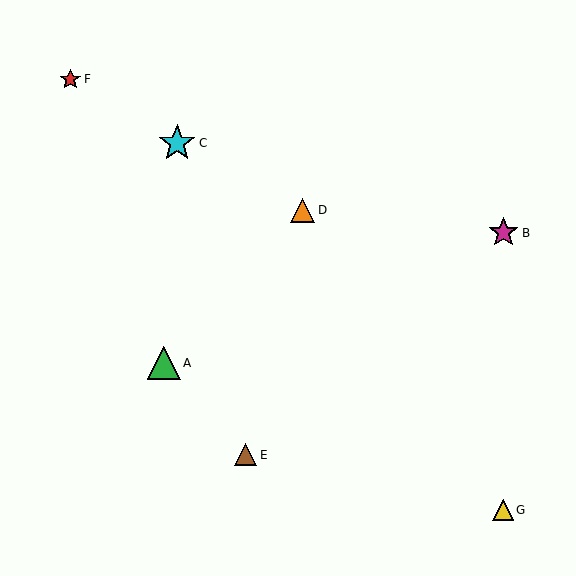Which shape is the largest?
The cyan star (labeled C) is the largest.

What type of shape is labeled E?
Shape E is a brown triangle.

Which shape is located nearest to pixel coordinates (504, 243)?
The magenta star (labeled B) at (504, 233) is nearest to that location.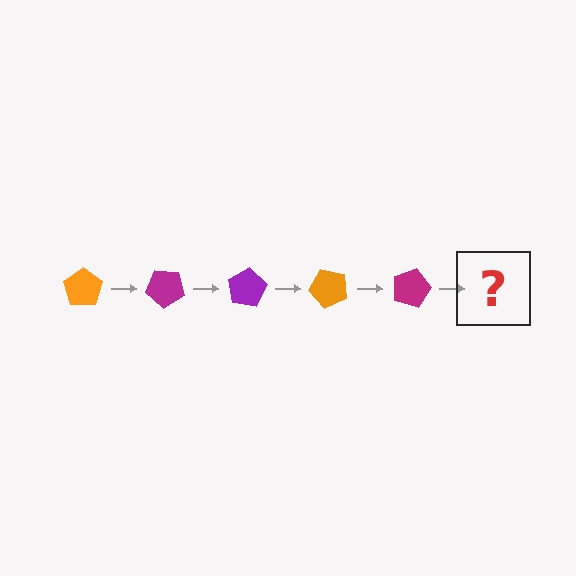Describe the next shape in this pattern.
It should be a purple pentagon, rotated 200 degrees from the start.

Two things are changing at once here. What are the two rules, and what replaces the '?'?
The two rules are that it rotates 40 degrees each step and the color cycles through orange, magenta, and purple. The '?' should be a purple pentagon, rotated 200 degrees from the start.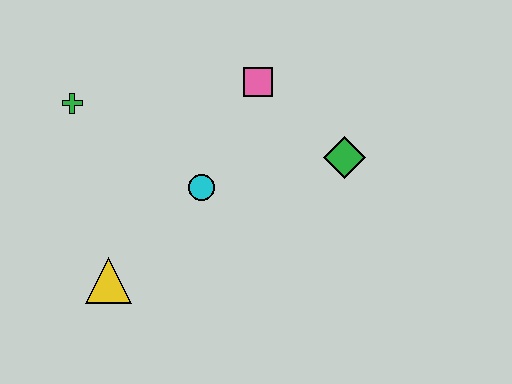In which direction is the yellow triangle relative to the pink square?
The yellow triangle is below the pink square.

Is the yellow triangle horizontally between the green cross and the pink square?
Yes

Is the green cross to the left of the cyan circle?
Yes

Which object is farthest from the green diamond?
The green cross is farthest from the green diamond.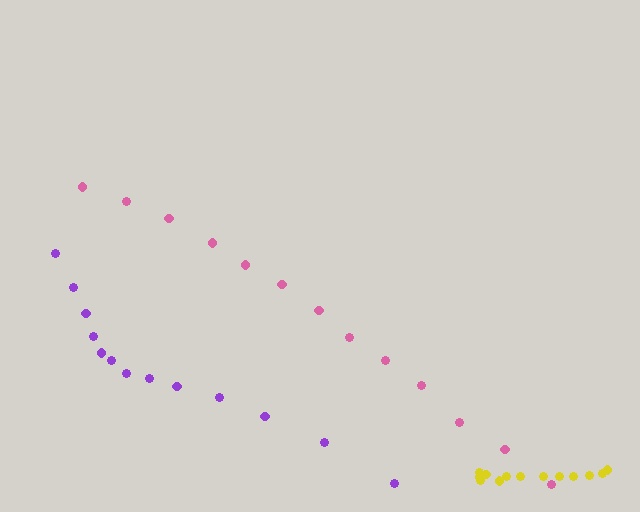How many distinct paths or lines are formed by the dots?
There are 3 distinct paths.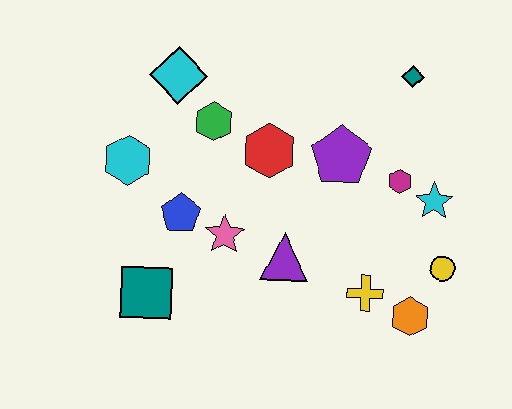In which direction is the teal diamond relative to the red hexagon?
The teal diamond is to the right of the red hexagon.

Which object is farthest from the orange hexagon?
The cyan diamond is farthest from the orange hexagon.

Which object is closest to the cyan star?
The magenta hexagon is closest to the cyan star.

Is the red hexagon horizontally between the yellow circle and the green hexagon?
Yes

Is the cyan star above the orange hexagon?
Yes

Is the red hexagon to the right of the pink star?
Yes